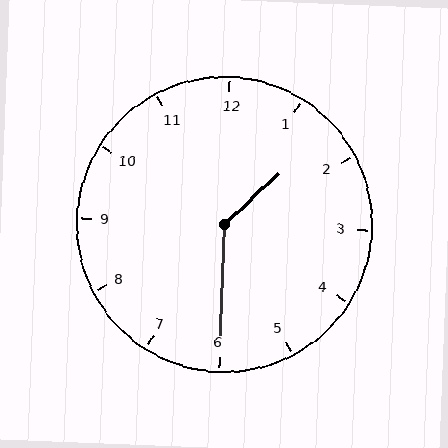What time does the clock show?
1:30.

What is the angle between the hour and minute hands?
Approximately 135 degrees.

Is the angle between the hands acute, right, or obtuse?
It is obtuse.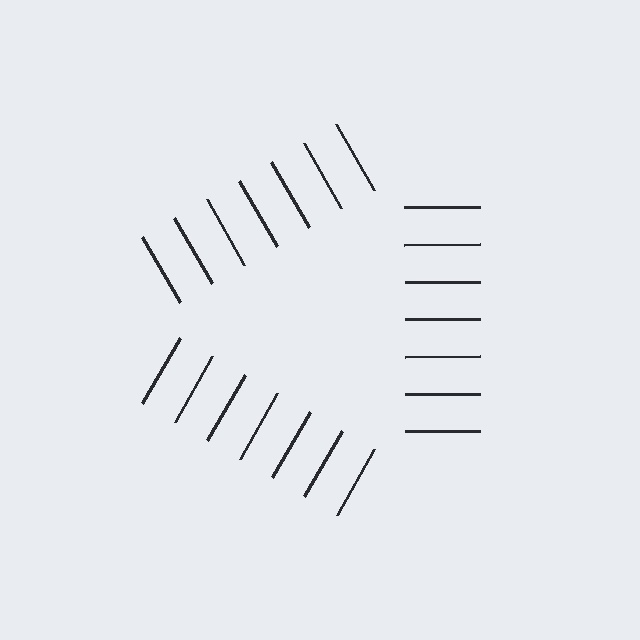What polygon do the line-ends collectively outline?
An illusory triangle — the line segments terminate on its edges but no continuous stroke is drawn.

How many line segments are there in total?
21 — 7 along each of the 3 edges.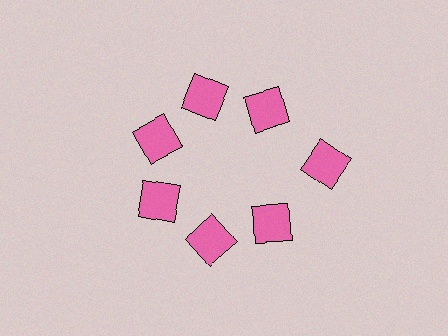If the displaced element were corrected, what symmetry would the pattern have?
It would have 7-fold rotational symmetry — the pattern would map onto itself every 51 degrees.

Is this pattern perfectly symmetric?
No. The 7 pink squares are arranged in a ring, but one element near the 3 o'clock position is pushed outward from the center, breaking the 7-fold rotational symmetry.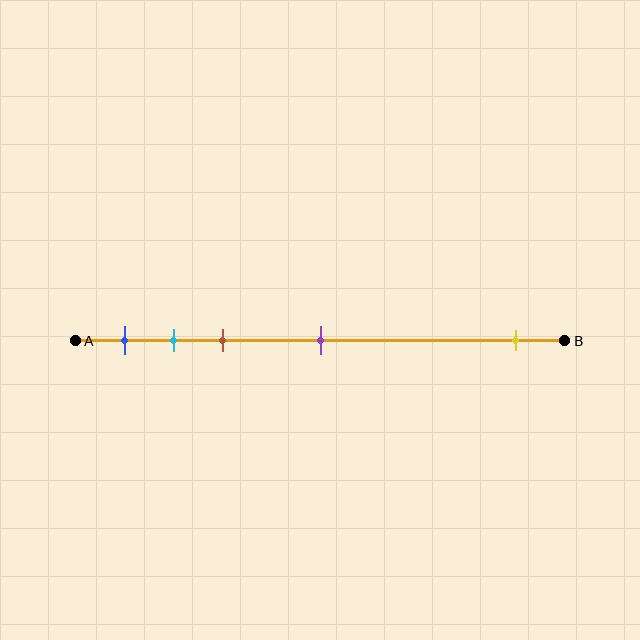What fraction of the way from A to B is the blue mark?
The blue mark is approximately 10% (0.1) of the way from A to B.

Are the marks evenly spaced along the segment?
No, the marks are not evenly spaced.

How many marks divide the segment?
There are 5 marks dividing the segment.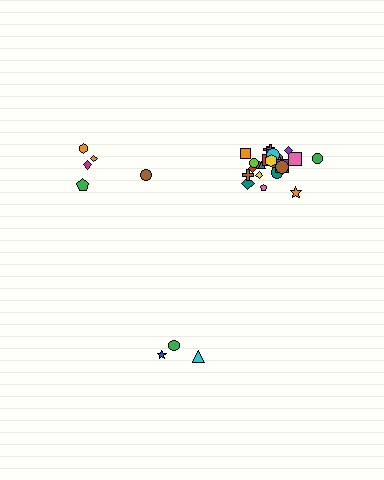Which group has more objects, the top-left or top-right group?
The top-right group.